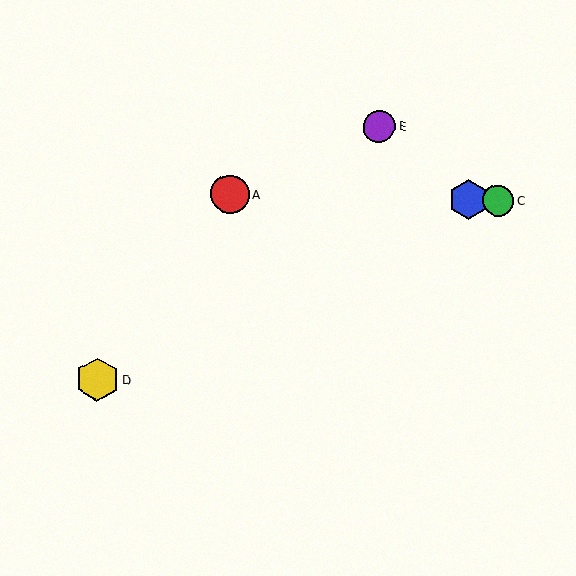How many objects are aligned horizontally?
3 objects (A, B, C) are aligned horizontally.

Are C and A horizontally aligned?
Yes, both are at y≈200.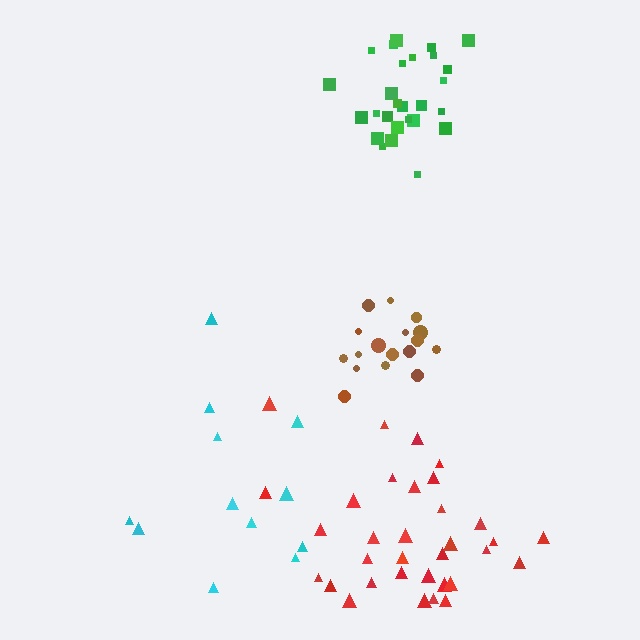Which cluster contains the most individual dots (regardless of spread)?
Red (33).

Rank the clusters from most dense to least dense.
brown, green, red, cyan.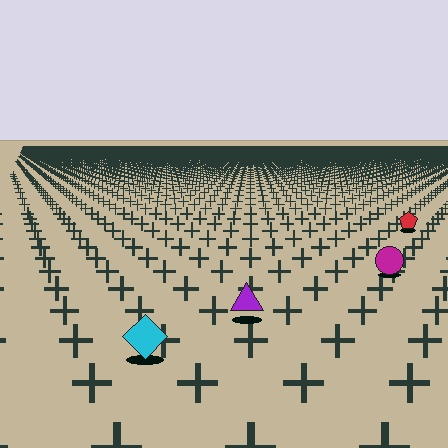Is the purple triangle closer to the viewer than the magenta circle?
Yes. The purple triangle is closer — you can tell from the texture gradient: the ground texture is coarser near it.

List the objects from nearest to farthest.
From nearest to farthest: the cyan diamond, the purple triangle, the magenta circle, the red pentagon.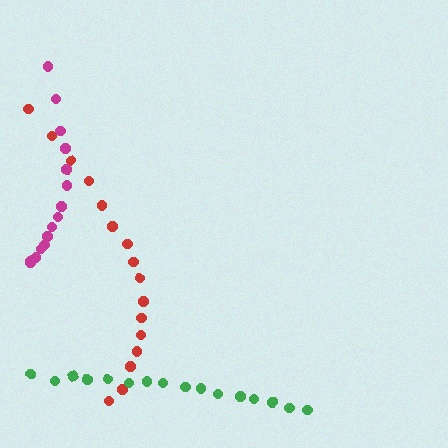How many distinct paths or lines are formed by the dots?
There are 3 distinct paths.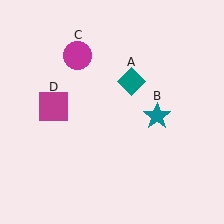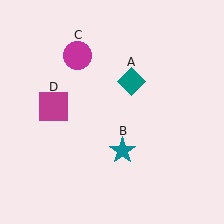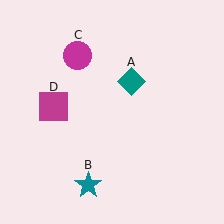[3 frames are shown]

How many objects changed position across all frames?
1 object changed position: teal star (object B).